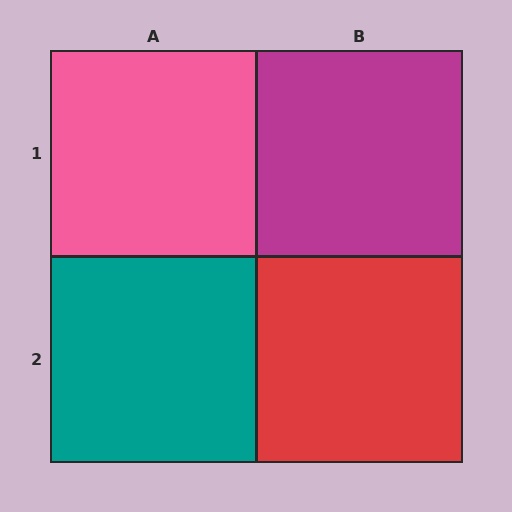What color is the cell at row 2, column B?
Red.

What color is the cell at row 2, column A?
Teal.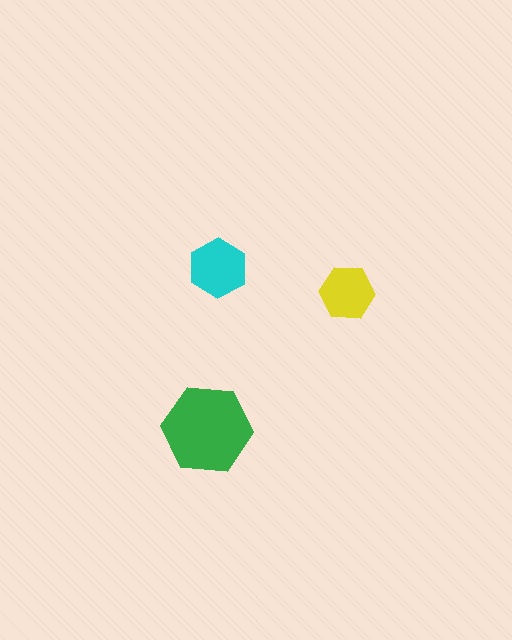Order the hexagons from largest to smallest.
the green one, the cyan one, the yellow one.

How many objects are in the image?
There are 3 objects in the image.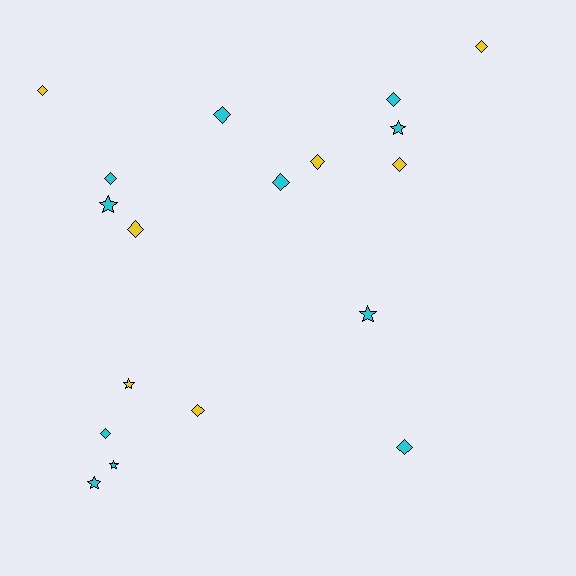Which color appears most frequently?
Cyan, with 11 objects.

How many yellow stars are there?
There is 1 yellow star.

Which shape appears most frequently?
Diamond, with 12 objects.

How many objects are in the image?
There are 18 objects.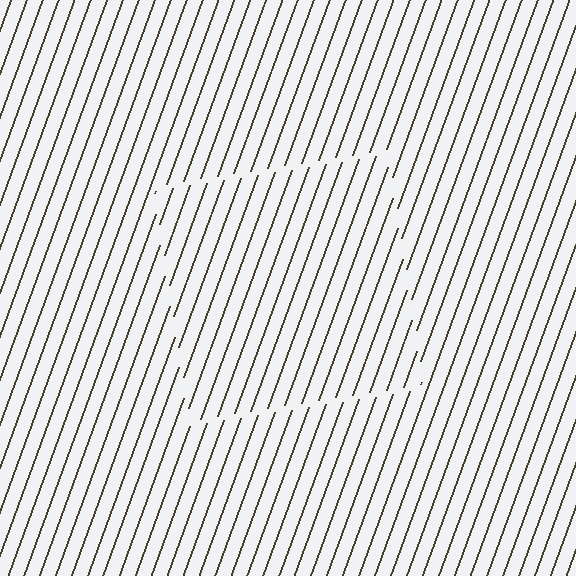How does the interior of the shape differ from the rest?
The interior of the shape contains the same grating, shifted by half a period — the contour is defined by the phase discontinuity where line-ends from the inner and outer gratings abut.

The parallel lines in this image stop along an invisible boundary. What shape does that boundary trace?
An illusory square. The interior of the shape contains the same grating, shifted by half a period — the contour is defined by the phase discontinuity where line-ends from the inner and outer gratings abut.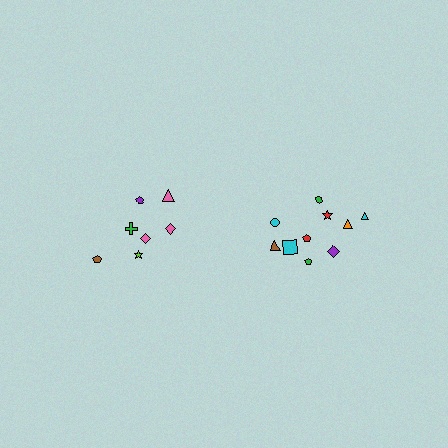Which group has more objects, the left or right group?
The right group.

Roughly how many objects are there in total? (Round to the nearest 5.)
Roughly 15 objects in total.